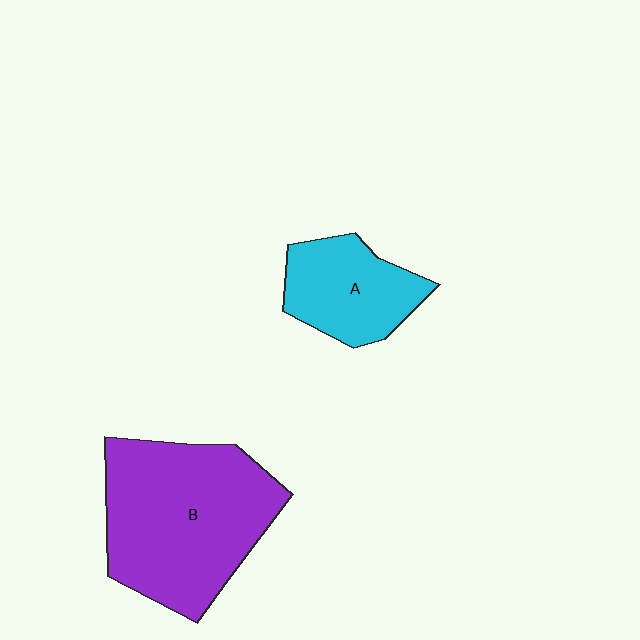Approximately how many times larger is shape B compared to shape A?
Approximately 2.1 times.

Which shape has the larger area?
Shape B (purple).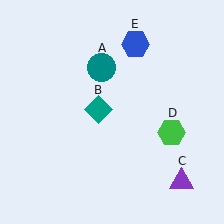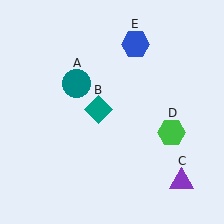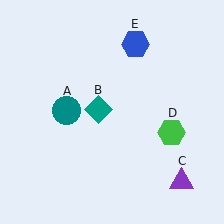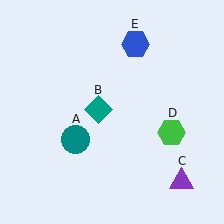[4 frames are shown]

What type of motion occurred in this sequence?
The teal circle (object A) rotated counterclockwise around the center of the scene.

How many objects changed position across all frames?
1 object changed position: teal circle (object A).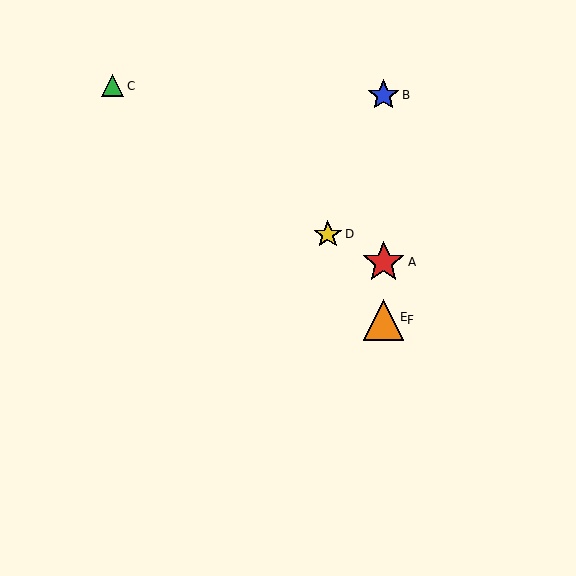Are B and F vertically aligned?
Yes, both are at x≈384.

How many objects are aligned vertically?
4 objects (A, B, E, F) are aligned vertically.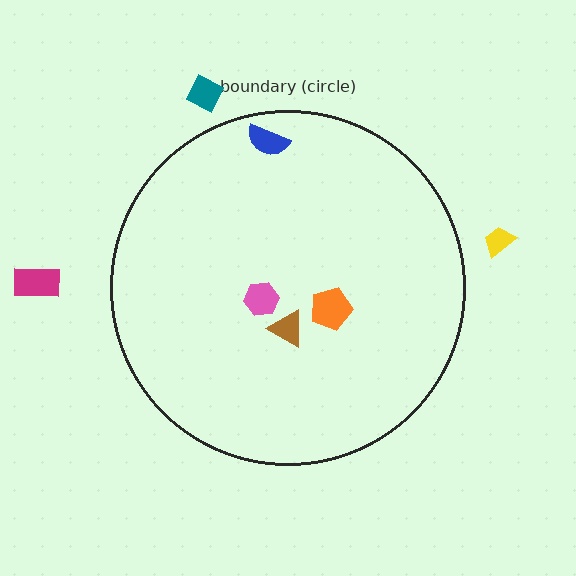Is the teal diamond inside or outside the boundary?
Outside.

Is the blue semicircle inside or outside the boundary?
Inside.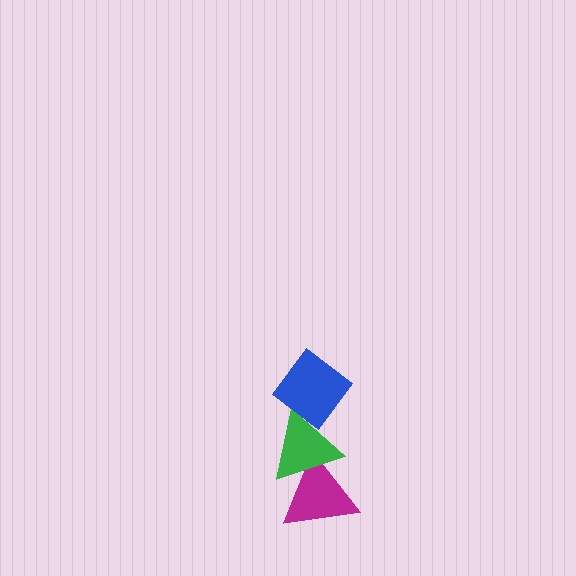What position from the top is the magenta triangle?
The magenta triangle is 3rd from the top.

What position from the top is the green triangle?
The green triangle is 2nd from the top.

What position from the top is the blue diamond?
The blue diamond is 1st from the top.